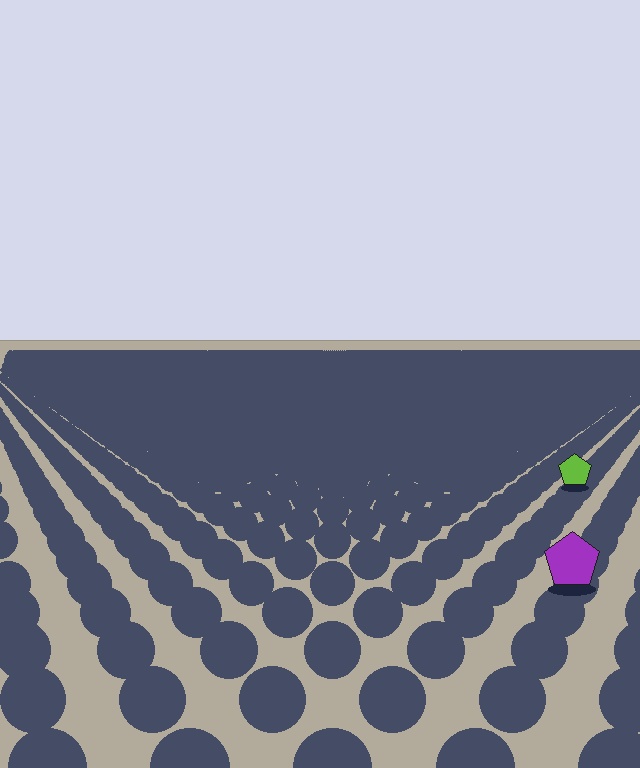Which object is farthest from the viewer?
The lime pentagon is farthest from the viewer. It appears smaller and the ground texture around it is denser.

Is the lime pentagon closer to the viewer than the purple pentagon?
No. The purple pentagon is closer — you can tell from the texture gradient: the ground texture is coarser near it.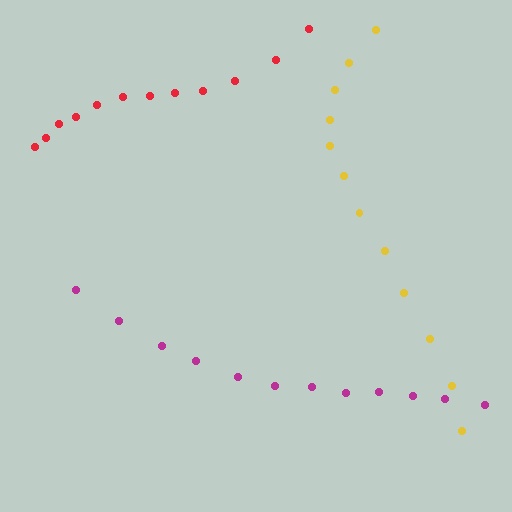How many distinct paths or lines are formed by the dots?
There are 3 distinct paths.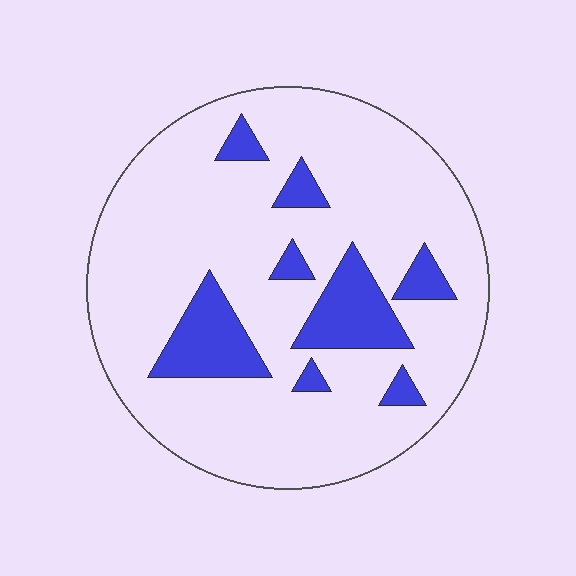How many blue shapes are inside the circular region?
8.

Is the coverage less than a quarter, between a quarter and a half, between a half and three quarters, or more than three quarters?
Less than a quarter.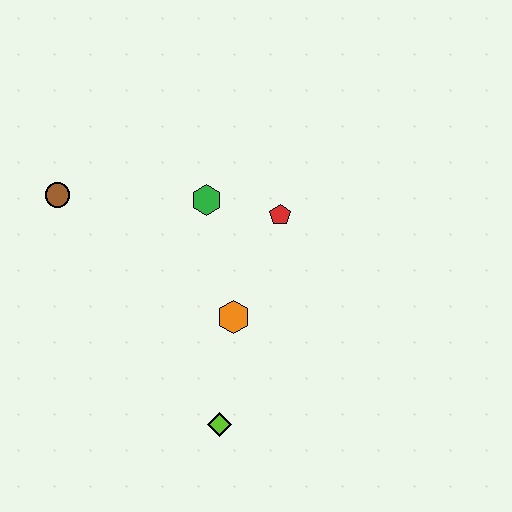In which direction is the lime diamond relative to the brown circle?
The lime diamond is below the brown circle.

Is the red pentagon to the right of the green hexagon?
Yes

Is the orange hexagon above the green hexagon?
No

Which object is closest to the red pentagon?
The green hexagon is closest to the red pentagon.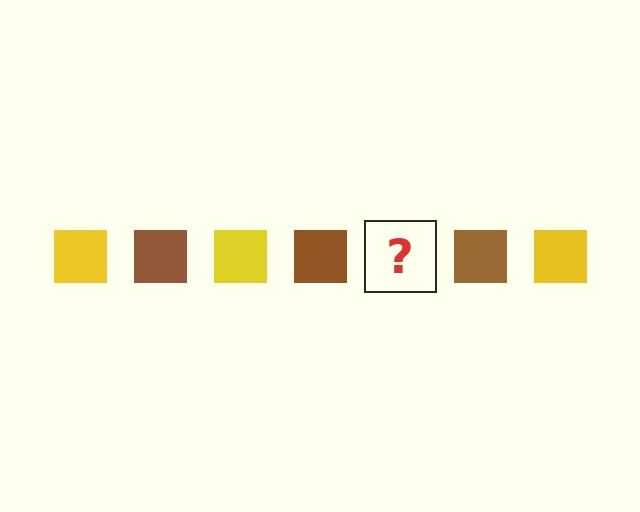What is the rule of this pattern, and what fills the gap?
The rule is that the pattern cycles through yellow, brown squares. The gap should be filled with a yellow square.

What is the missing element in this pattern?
The missing element is a yellow square.